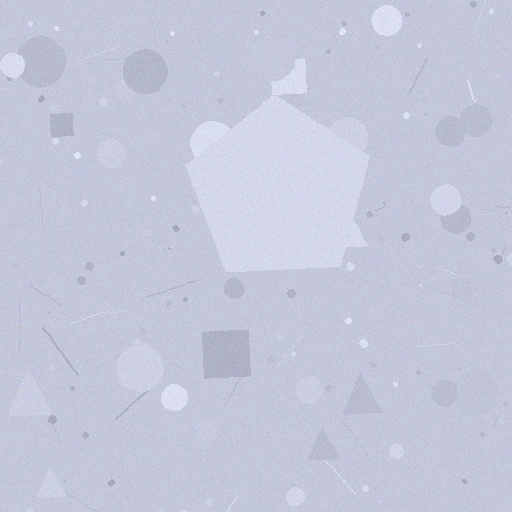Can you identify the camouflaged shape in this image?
The camouflaged shape is a pentagon.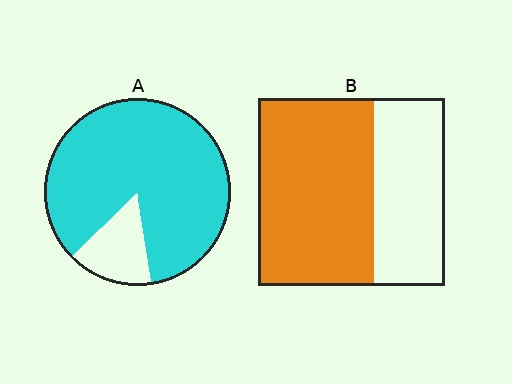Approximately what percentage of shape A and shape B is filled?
A is approximately 85% and B is approximately 60%.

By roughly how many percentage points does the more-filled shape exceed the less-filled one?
By roughly 25 percentage points (A over B).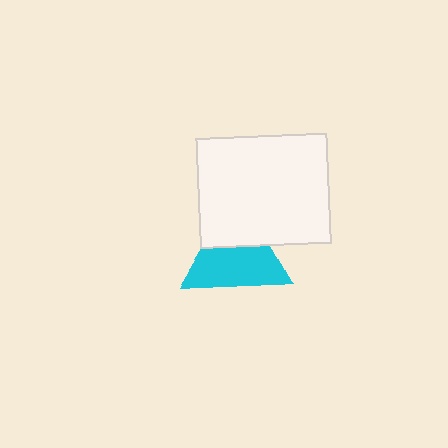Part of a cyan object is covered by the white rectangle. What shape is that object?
It is a triangle.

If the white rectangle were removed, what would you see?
You would see the complete cyan triangle.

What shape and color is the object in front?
The object in front is a white rectangle.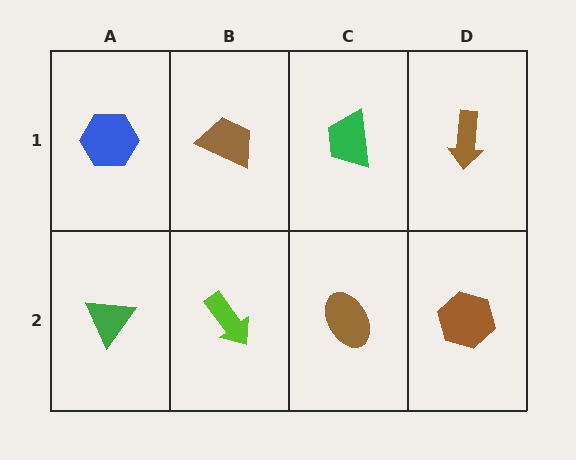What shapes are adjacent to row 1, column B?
A lime arrow (row 2, column B), a blue hexagon (row 1, column A), a green trapezoid (row 1, column C).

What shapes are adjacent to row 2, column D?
A brown arrow (row 1, column D), a brown ellipse (row 2, column C).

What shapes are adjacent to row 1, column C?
A brown ellipse (row 2, column C), a brown trapezoid (row 1, column B), a brown arrow (row 1, column D).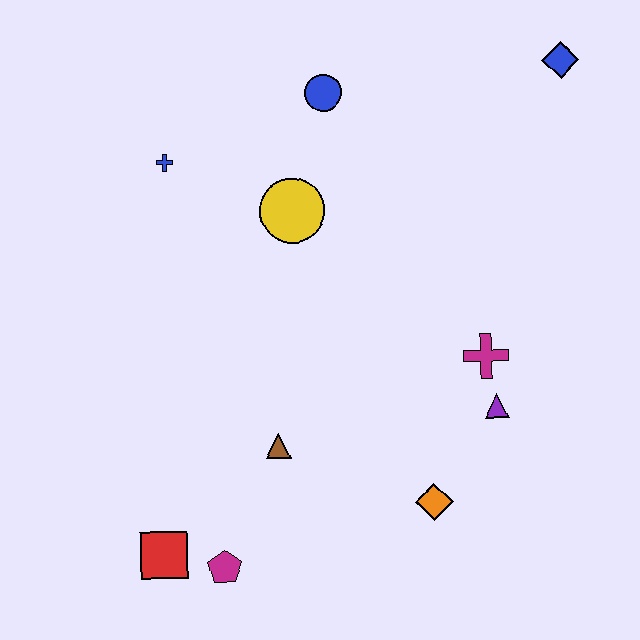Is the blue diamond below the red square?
No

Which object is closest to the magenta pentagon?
The red square is closest to the magenta pentagon.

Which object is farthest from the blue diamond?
The red square is farthest from the blue diamond.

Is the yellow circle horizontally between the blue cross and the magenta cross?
Yes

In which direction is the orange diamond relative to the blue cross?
The orange diamond is below the blue cross.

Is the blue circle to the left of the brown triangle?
No